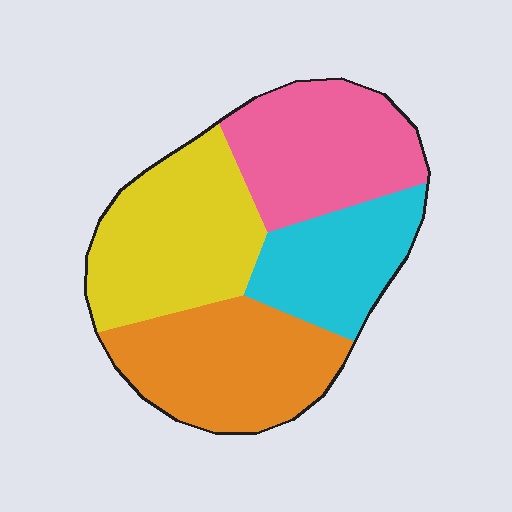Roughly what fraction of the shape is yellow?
Yellow covers roughly 30% of the shape.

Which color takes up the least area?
Cyan, at roughly 20%.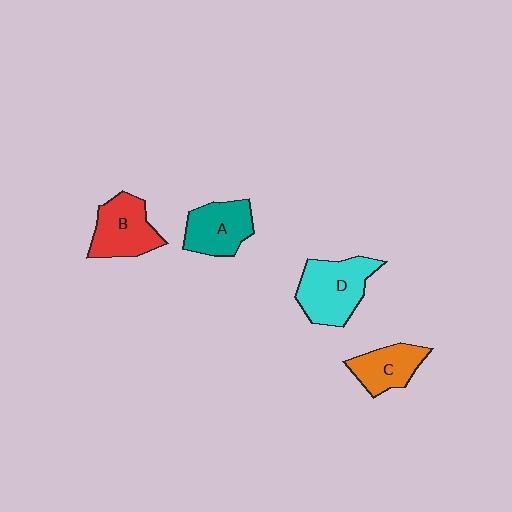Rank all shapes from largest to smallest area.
From largest to smallest: D (cyan), B (red), A (teal), C (orange).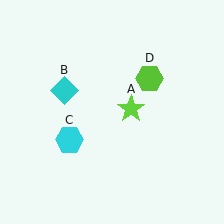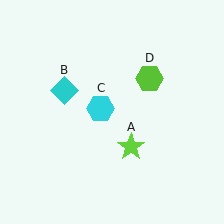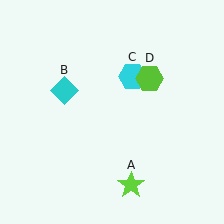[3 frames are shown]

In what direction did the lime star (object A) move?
The lime star (object A) moved down.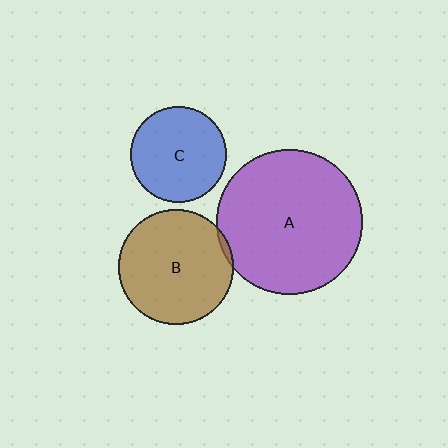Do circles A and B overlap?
Yes.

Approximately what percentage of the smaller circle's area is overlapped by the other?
Approximately 5%.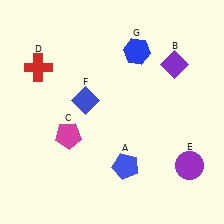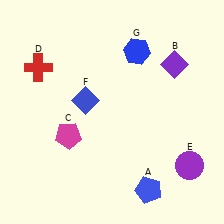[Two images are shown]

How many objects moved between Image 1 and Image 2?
1 object moved between the two images.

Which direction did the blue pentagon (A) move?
The blue pentagon (A) moved down.